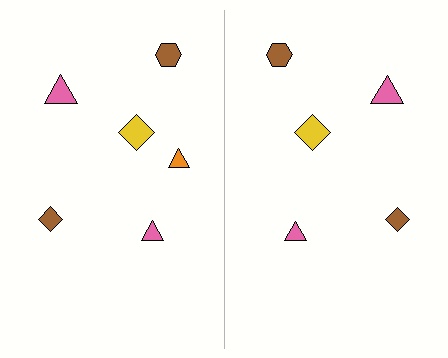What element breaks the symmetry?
A orange triangle is missing from the right side.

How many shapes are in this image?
There are 11 shapes in this image.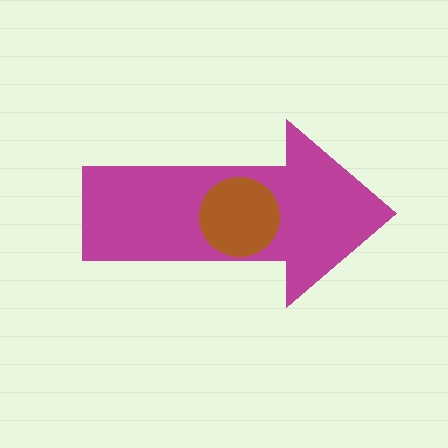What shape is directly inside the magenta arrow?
The brown circle.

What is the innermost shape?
The brown circle.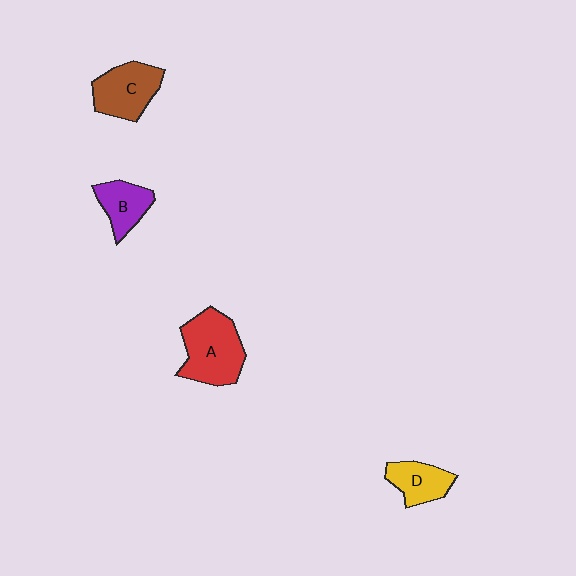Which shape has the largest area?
Shape A (red).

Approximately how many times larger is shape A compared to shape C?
Approximately 1.3 times.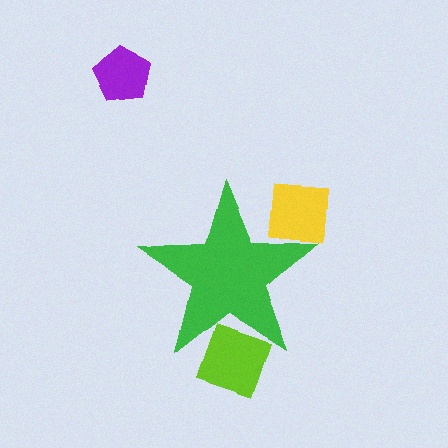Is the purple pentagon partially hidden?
No, the purple pentagon is fully visible.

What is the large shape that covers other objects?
A green star.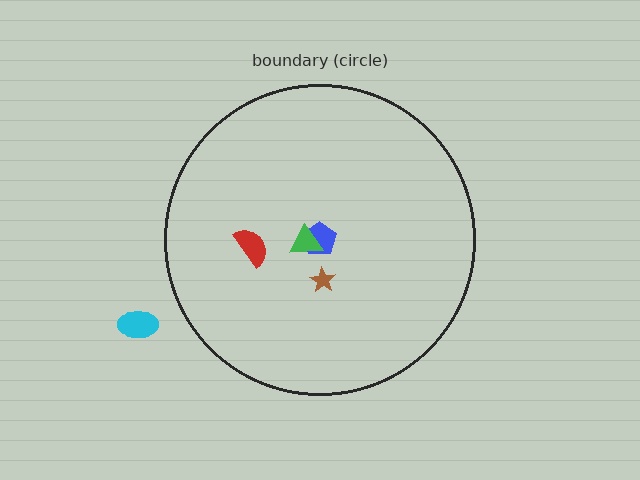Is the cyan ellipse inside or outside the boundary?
Outside.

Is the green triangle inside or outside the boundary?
Inside.